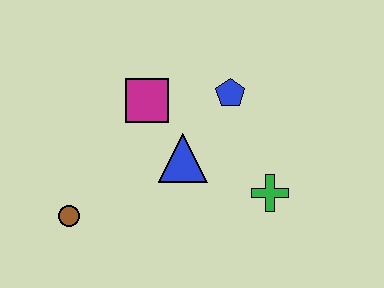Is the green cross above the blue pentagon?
No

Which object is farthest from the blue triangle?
The brown circle is farthest from the blue triangle.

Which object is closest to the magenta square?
The blue triangle is closest to the magenta square.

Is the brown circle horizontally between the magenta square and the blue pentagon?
No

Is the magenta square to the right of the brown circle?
Yes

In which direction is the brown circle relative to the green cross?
The brown circle is to the left of the green cross.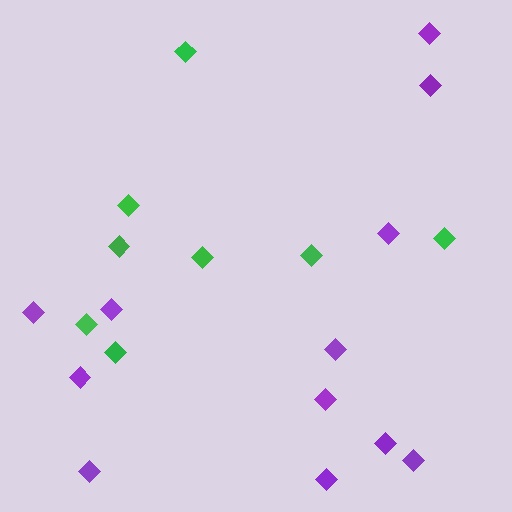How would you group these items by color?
There are 2 groups: one group of purple diamonds (12) and one group of green diamonds (8).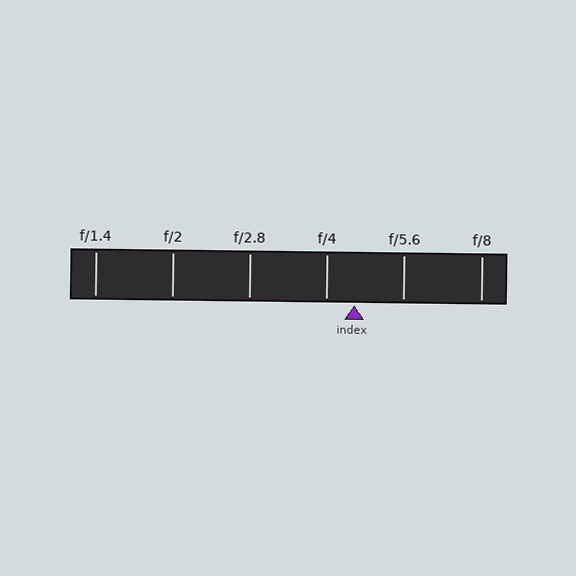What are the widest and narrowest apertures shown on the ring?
The widest aperture shown is f/1.4 and the narrowest is f/8.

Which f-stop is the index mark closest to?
The index mark is closest to f/4.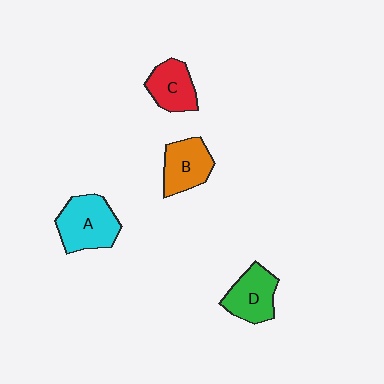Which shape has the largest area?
Shape A (cyan).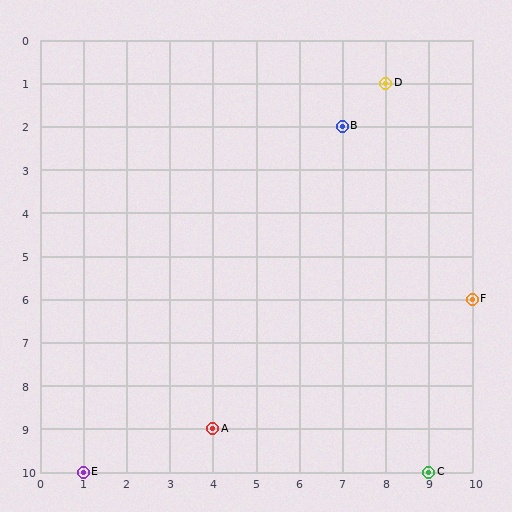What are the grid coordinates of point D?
Point D is at grid coordinates (8, 1).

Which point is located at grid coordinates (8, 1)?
Point D is at (8, 1).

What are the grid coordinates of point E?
Point E is at grid coordinates (1, 10).